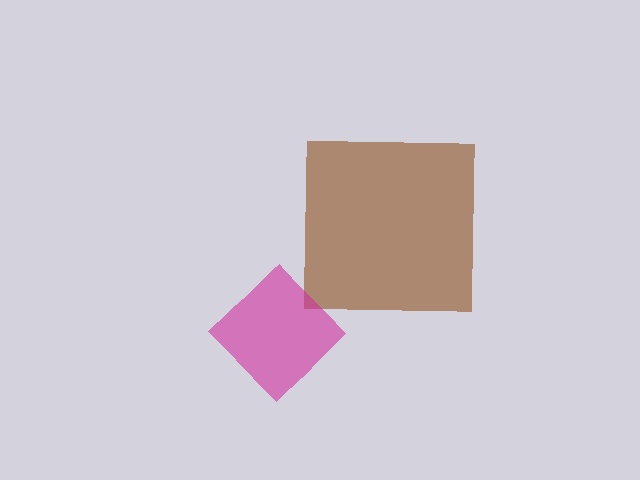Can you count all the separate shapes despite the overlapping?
Yes, there are 2 separate shapes.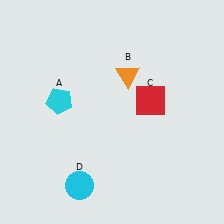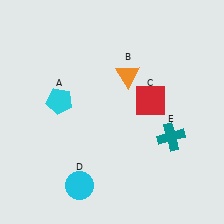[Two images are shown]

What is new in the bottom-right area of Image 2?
A teal cross (E) was added in the bottom-right area of Image 2.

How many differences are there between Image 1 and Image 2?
There is 1 difference between the two images.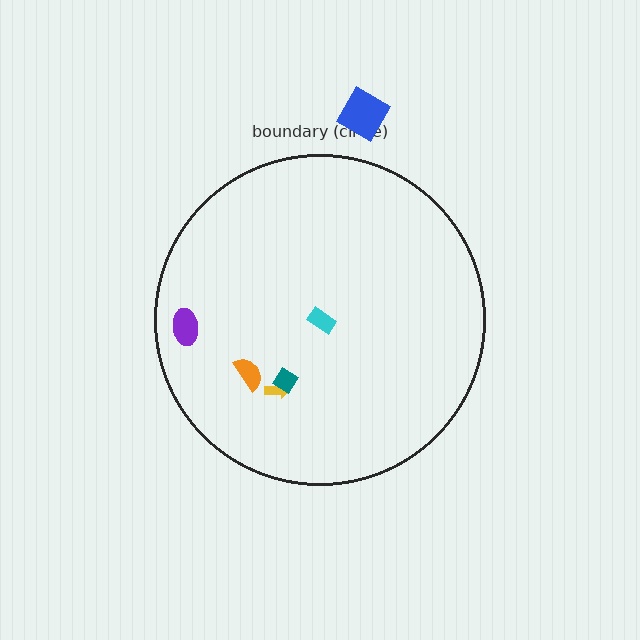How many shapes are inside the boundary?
5 inside, 1 outside.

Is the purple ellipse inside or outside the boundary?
Inside.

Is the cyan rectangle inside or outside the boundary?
Inside.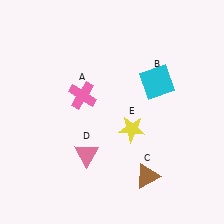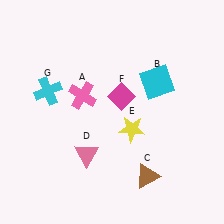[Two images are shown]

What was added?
A magenta diamond (F), a cyan cross (G) were added in Image 2.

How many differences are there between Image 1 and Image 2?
There are 2 differences between the two images.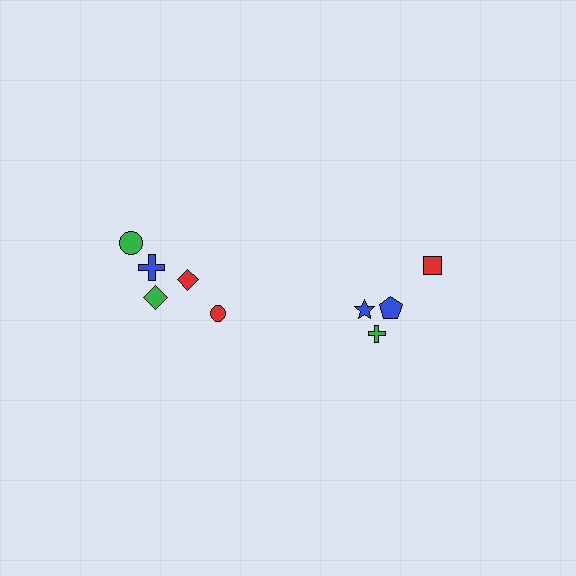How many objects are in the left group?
There are 6 objects.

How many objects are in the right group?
There are 4 objects.